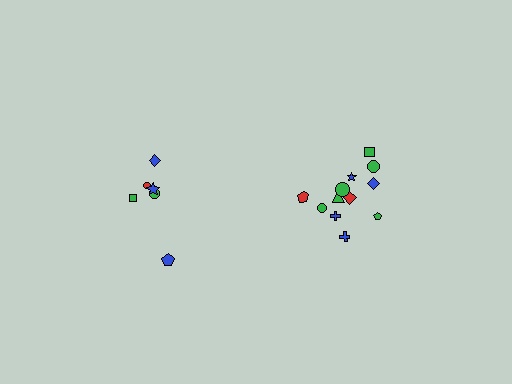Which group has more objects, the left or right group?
The right group.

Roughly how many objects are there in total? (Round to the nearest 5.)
Roughly 20 objects in total.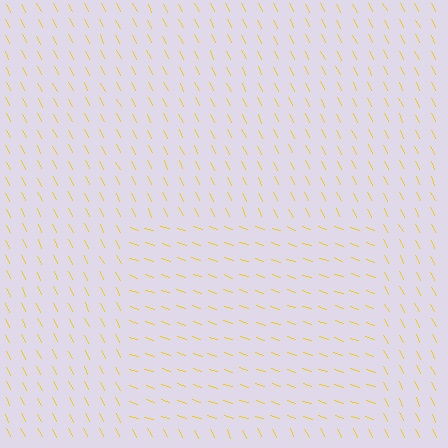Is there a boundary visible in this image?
Yes, there is a texture boundary formed by a change in line orientation.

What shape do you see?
I see a rectangle.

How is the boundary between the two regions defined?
The boundary is defined purely by a change in line orientation (approximately 45 degrees difference). All lines are the same color and thickness.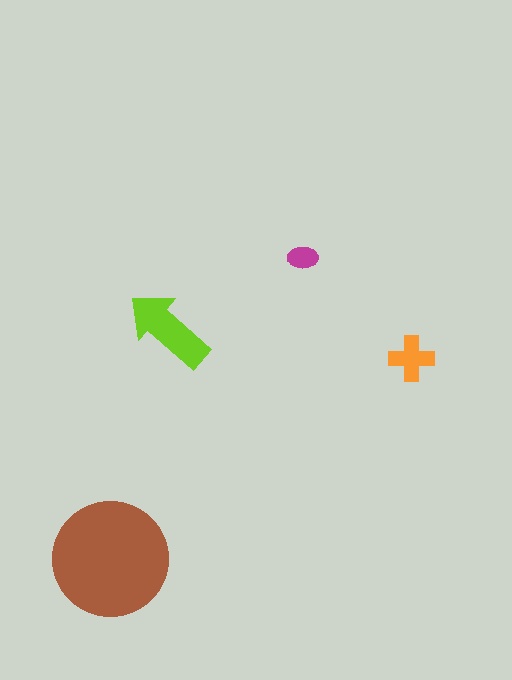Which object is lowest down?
The brown circle is bottommost.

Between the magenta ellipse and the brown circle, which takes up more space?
The brown circle.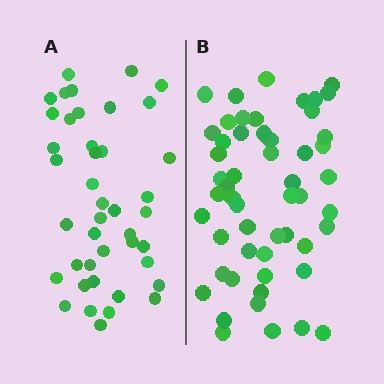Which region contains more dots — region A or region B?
Region B (the right region) has more dots.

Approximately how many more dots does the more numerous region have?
Region B has roughly 12 or so more dots than region A.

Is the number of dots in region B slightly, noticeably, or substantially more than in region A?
Region B has noticeably more, but not dramatically so. The ratio is roughly 1.3 to 1.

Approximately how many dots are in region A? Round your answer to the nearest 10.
About 40 dots. (The exact count is 42, which rounds to 40.)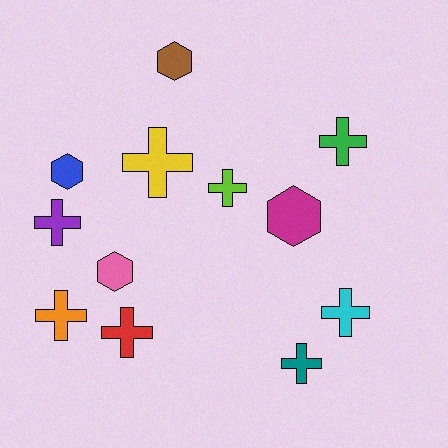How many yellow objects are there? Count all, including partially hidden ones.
There is 1 yellow object.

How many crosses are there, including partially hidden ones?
There are 8 crosses.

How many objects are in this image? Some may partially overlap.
There are 12 objects.